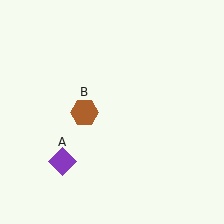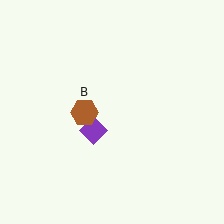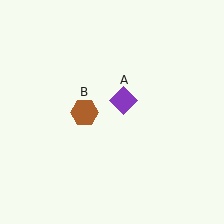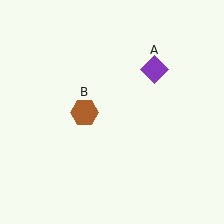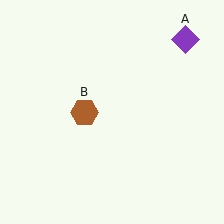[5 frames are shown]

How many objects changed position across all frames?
1 object changed position: purple diamond (object A).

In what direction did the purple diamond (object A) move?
The purple diamond (object A) moved up and to the right.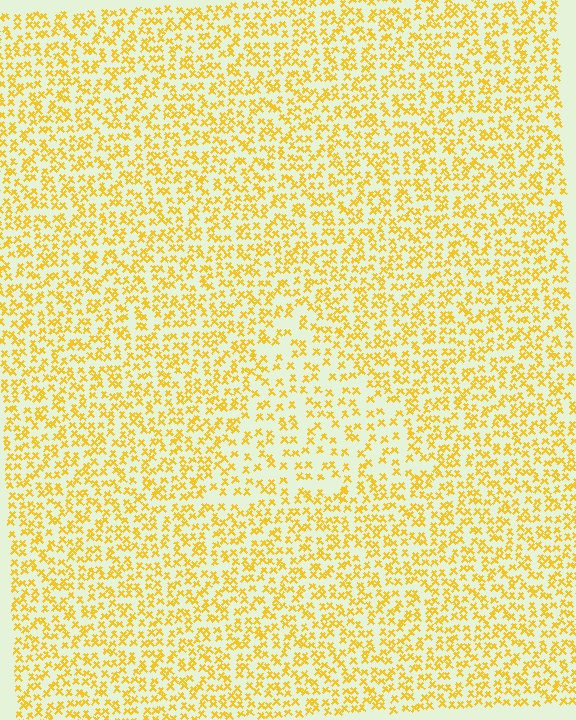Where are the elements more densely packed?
The elements are more densely packed outside the triangle boundary.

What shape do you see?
I see a triangle.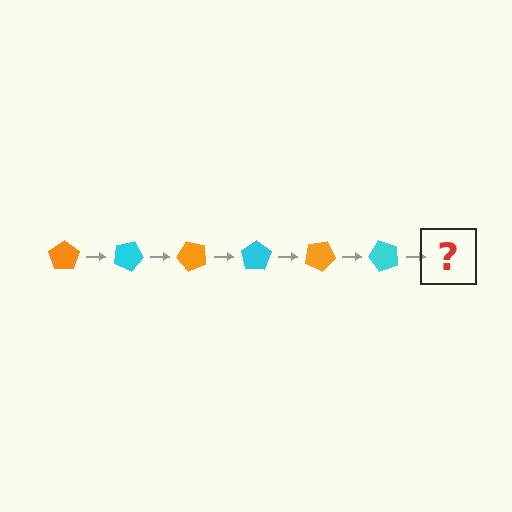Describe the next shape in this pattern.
It should be an orange pentagon, rotated 150 degrees from the start.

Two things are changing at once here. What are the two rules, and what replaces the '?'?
The two rules are that it rotates 25 degrees each step and the color cycles through orange and cyan. The '?' should be an orange pentagon, rotated 150 degrees from the start.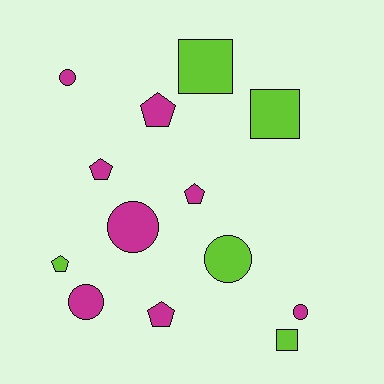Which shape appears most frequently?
Pentagon, with 5 objects.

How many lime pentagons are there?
There is 1 lime pentagon.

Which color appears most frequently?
Magenta, with 8 objects.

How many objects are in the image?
There are 13 objects.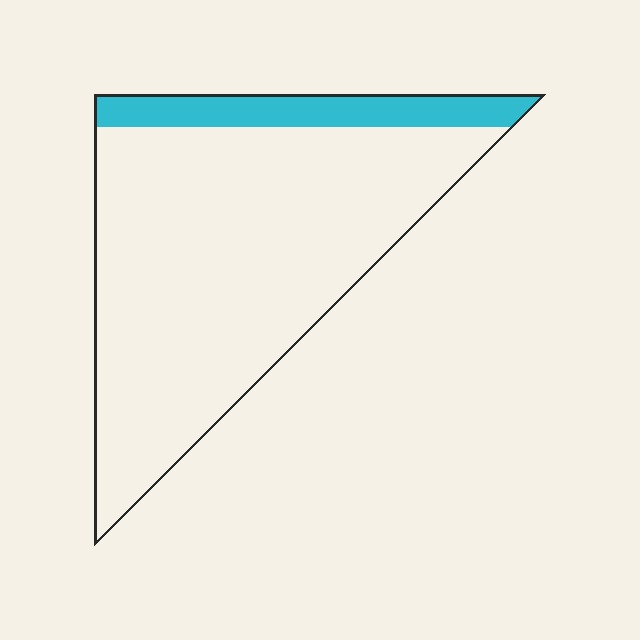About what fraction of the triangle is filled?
About one eighth (1/8).